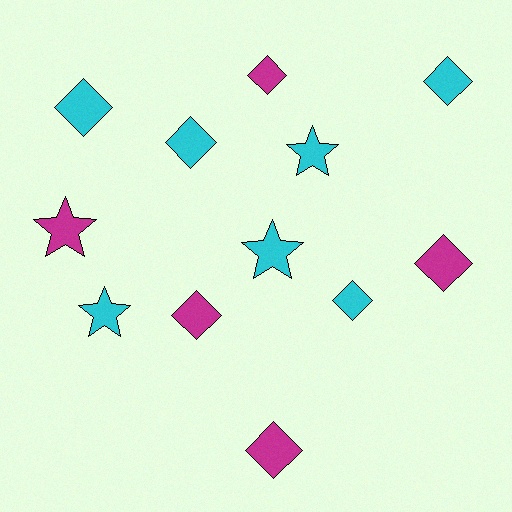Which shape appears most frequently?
Diamond, with 8 objects.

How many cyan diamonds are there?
There are 4 cyan diamonds.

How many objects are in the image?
There are 12 objects.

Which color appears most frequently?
Cyan, with 7 objects.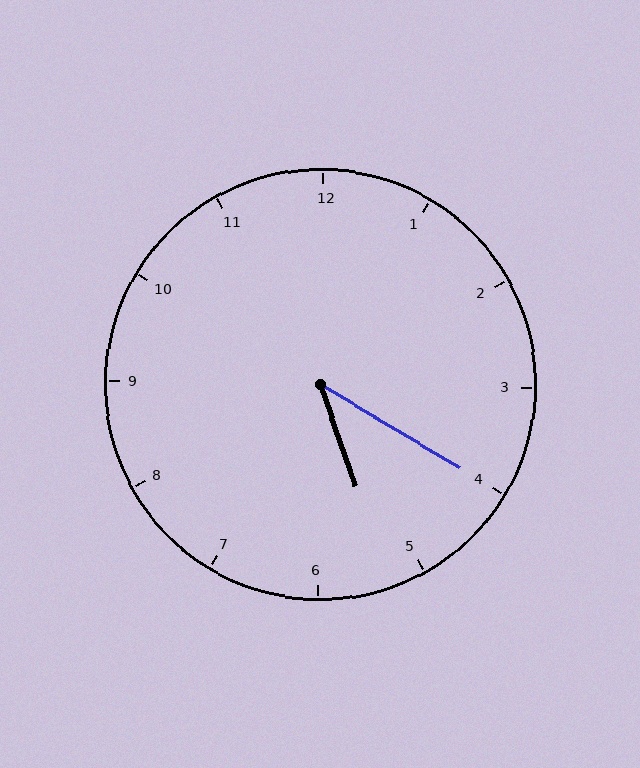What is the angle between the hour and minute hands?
Approximately 40 degrees.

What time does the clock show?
5:20.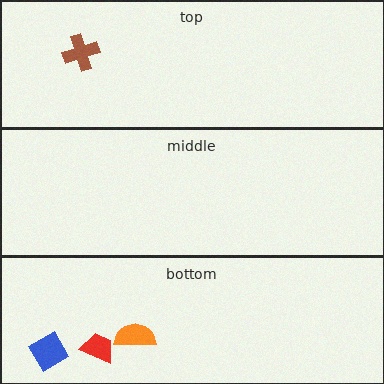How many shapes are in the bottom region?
3.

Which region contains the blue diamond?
The bottom region.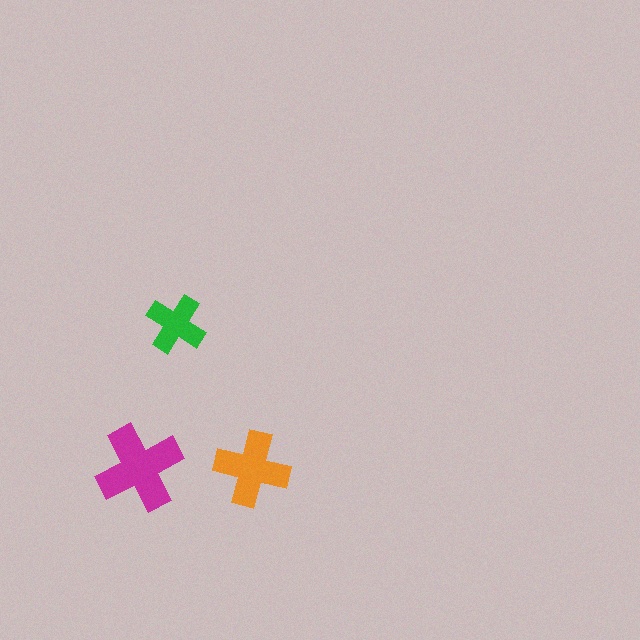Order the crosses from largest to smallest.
the magenta one, the orange one, the green one.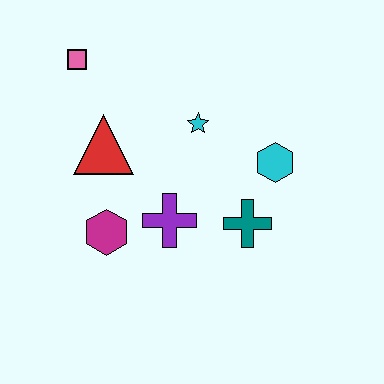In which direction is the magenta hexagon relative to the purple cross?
The magenta hexagon is to the left of the purple cross.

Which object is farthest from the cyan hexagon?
The pink square is farthest from the cyan hexagon.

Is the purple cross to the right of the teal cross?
No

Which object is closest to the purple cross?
The magenta hexagon is closest to the purple cross.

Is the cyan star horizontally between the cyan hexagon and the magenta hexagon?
Yes